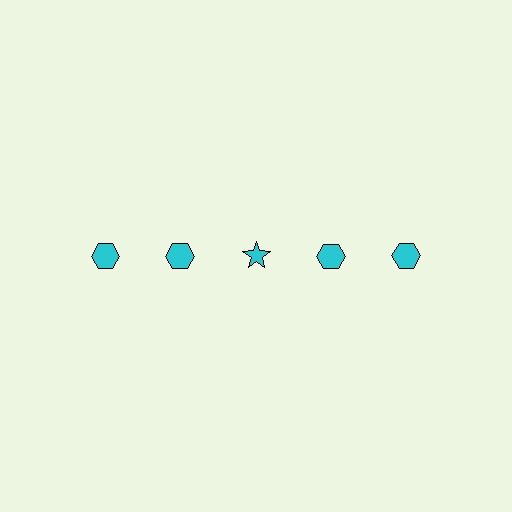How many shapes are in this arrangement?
There are 5 shapes arranged in a grid pattern.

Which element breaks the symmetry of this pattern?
The cyan star in the top row, center column breaks the symmetry. All other shapes are cyan hexagons.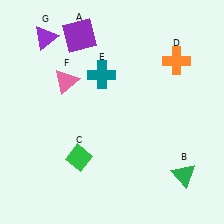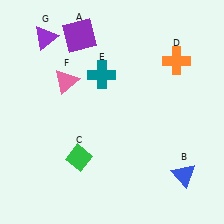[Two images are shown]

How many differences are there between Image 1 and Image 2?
There is 1 difference between the two images.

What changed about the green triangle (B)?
In Image 1, B is green. In Image 2, it changed to blue.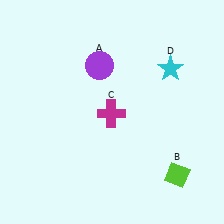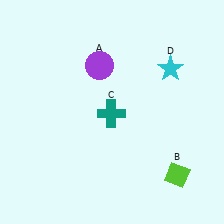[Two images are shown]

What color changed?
The cross (C) changed from magenta in Image 1 to teal in Image 2.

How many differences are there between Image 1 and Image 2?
There is 1 difference between the two images.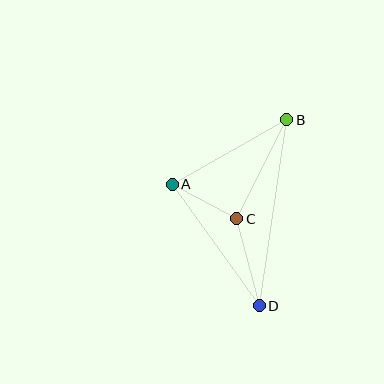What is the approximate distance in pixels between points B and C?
The distance between B and C is approximately 111 pixels.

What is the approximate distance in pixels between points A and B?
The distance between A and B is approximately 132 pixels.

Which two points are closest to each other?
Points A and C are closest to each other.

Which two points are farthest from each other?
Points B and D are farthest from each other.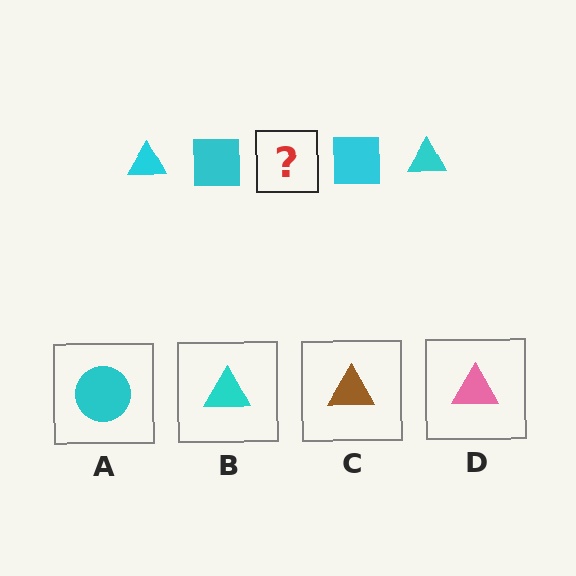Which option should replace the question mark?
Option B.